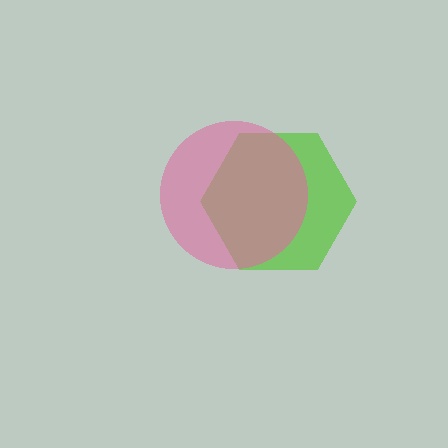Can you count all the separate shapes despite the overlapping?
Yes, there are 2 separate shapes.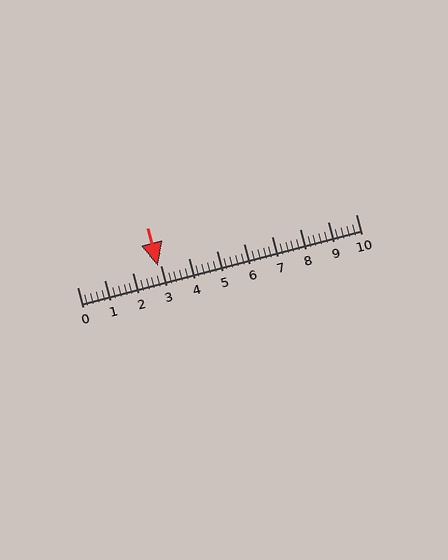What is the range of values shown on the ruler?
The ruler shows values from 0 to 10.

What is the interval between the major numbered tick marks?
The major tick marks are spaced 1 units apart.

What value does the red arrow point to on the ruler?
The red arrow points to approximately 2.9.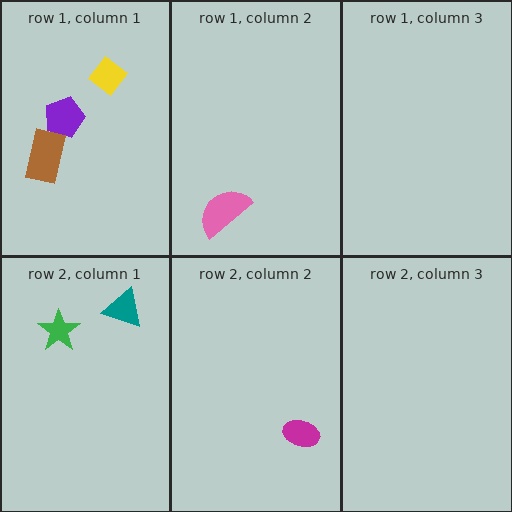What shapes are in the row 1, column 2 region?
The pink semicircle.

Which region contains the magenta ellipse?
The row 2, column 2 region.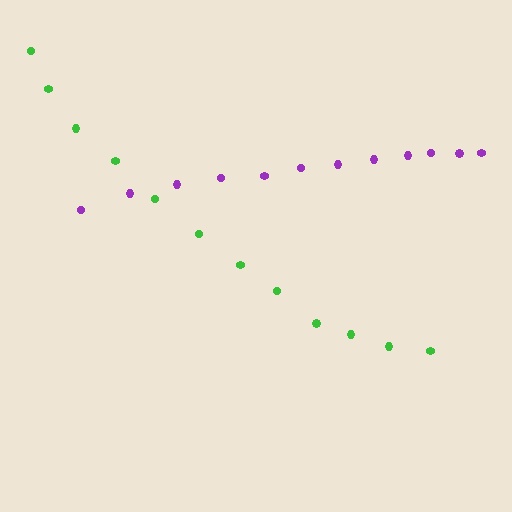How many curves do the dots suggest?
There are 2 distinct paths.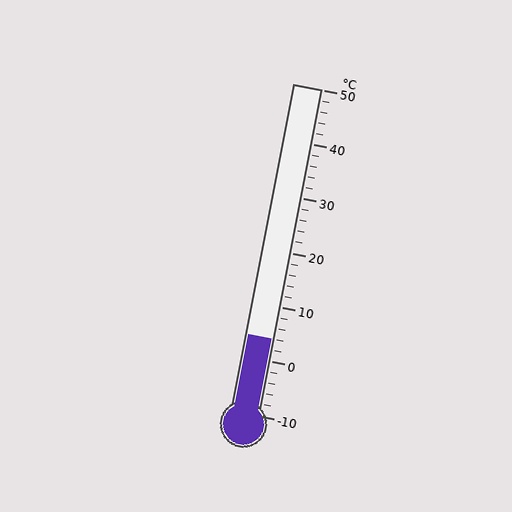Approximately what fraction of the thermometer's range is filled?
The thermometer is filled to approximately 25% of its range.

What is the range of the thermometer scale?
The thermometer scale ranges from -10°C to 50°C.